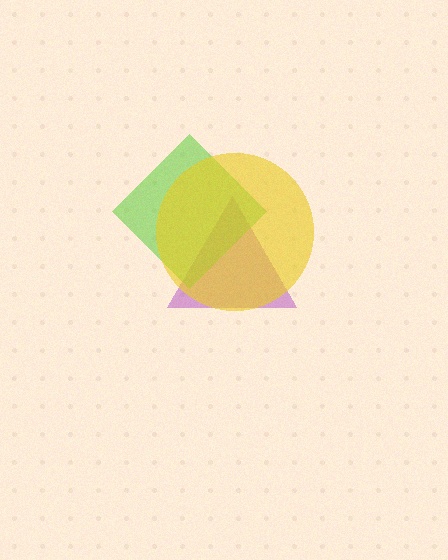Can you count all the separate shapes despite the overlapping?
Yes, there are 3 separate shapes.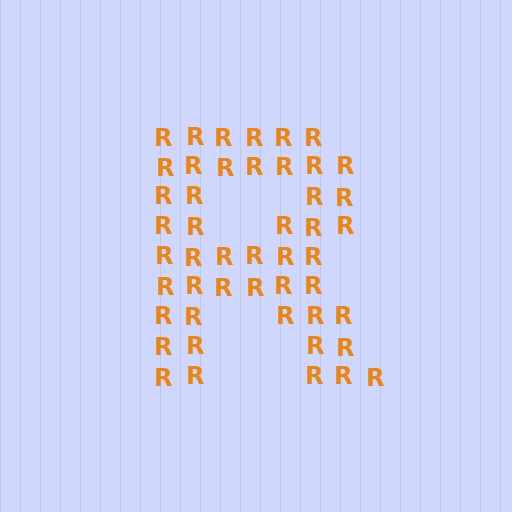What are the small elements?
The small elements are letter R's.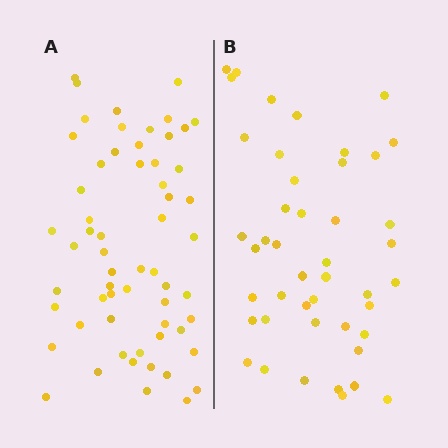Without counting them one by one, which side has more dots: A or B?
Region A (the left region) has more dots.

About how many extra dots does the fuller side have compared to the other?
Region A has approximately 15 more dots than region B.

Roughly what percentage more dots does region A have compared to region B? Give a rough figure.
About 35% more.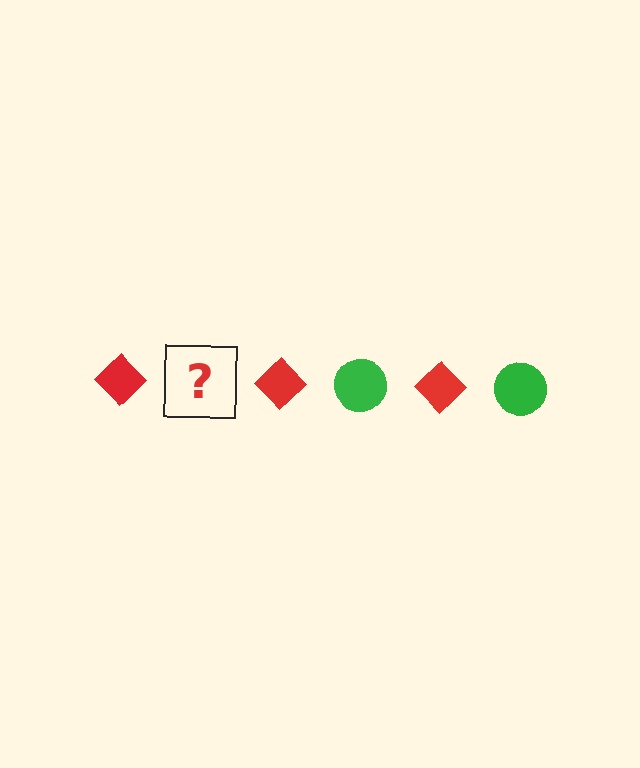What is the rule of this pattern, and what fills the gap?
The rule is that the pattern alternates between red diamond and green circle. The gap should be filled with a green circle.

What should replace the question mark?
The question mark should be replaced with a green circle.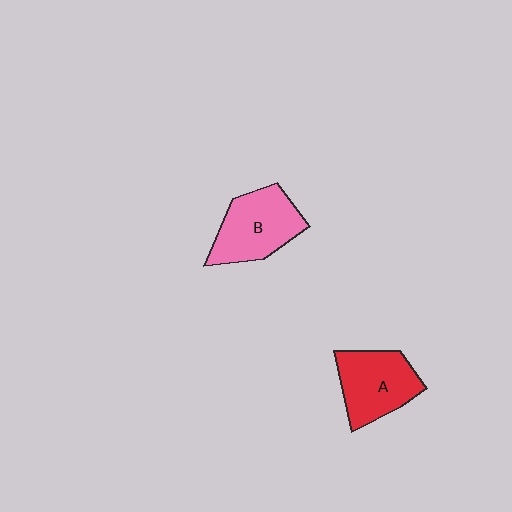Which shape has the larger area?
Shape B (pink).